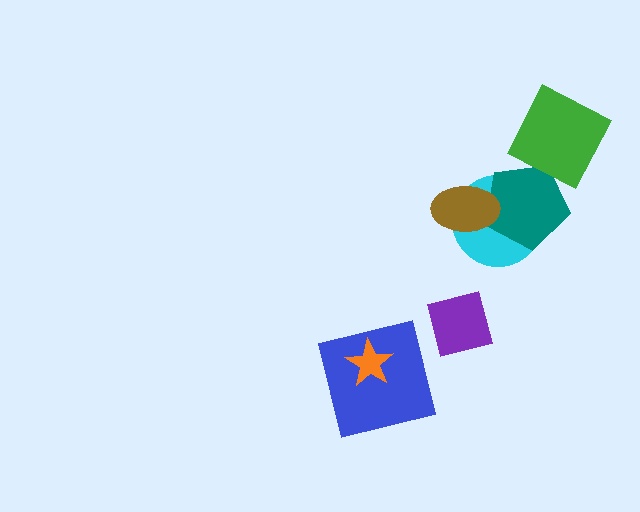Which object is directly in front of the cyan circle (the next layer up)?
The teal pentagon is directly in front of the cyan circle.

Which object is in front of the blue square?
The orange star is in front of the blue square.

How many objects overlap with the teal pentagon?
2 objects overlap with the teal pentagon.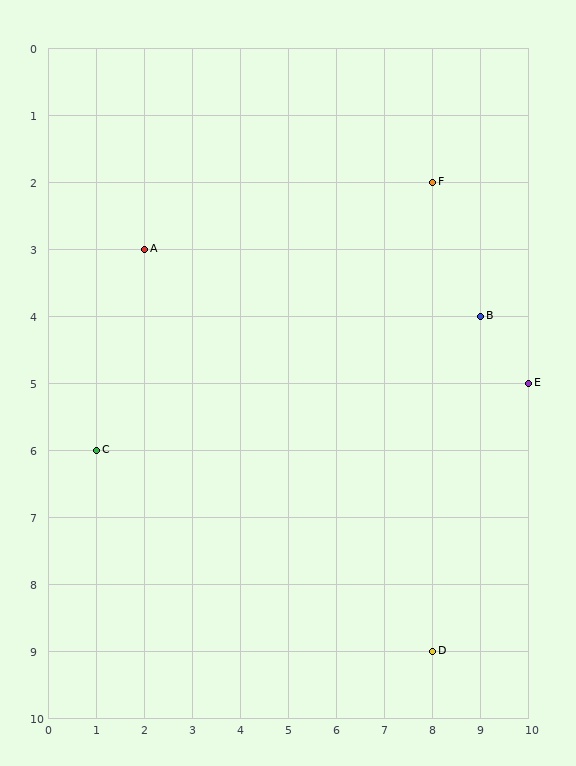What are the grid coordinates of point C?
Point C is at grid coordinates (1, 6).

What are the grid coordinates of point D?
Point D is at grid coordinates (8, 9).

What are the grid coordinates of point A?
Point A is at grid coordinates (2, 3).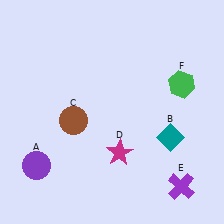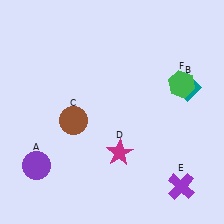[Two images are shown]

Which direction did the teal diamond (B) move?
The teal diamond (B) moved up.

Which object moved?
The teal diamond (B) moved up.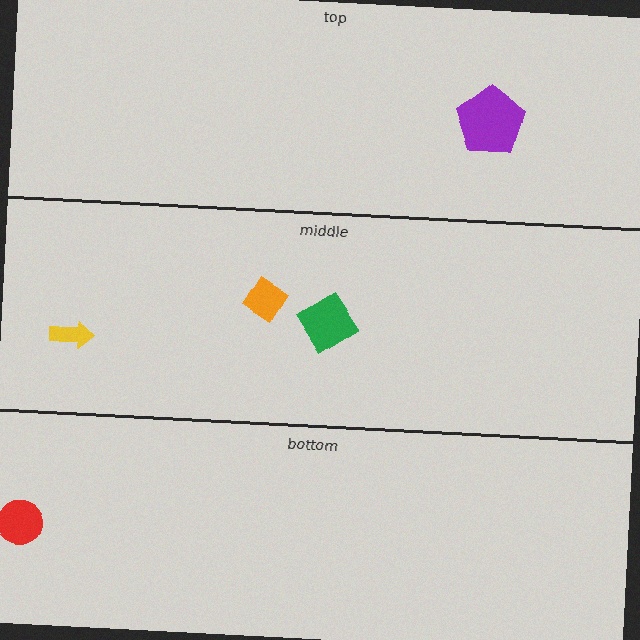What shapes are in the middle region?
The orange diamond, the yellow arrow, the green diamond.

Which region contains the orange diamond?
The middle region.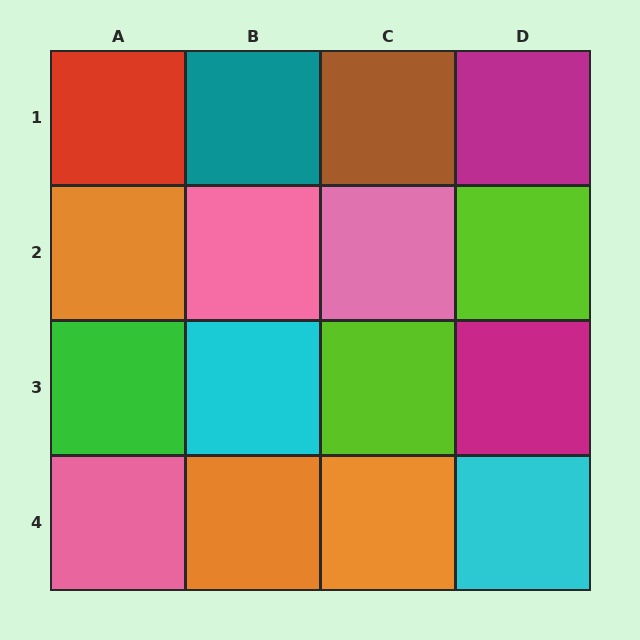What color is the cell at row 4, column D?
Cyan.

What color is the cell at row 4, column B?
Orange.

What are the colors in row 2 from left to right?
Orange, pink, pink, lime.